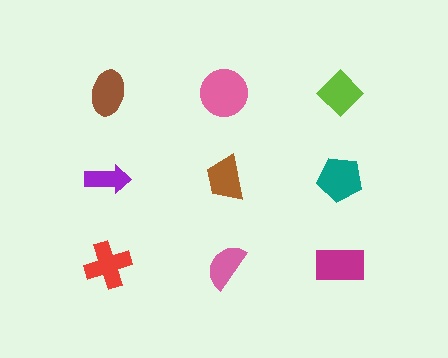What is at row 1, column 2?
A pink circle.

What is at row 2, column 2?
A brown trapezoid.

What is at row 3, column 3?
A magenta rectangle.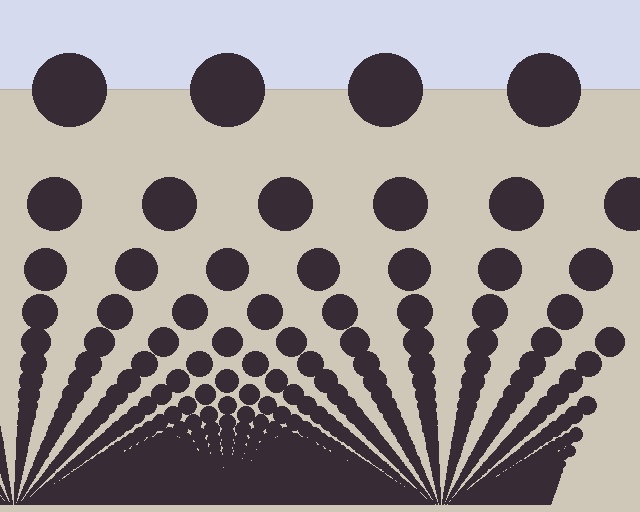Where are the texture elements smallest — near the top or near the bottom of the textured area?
Near the bottom.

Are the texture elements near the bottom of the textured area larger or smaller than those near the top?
Smaller. The gradient is inverted — elements near the bottom are smaller and denser.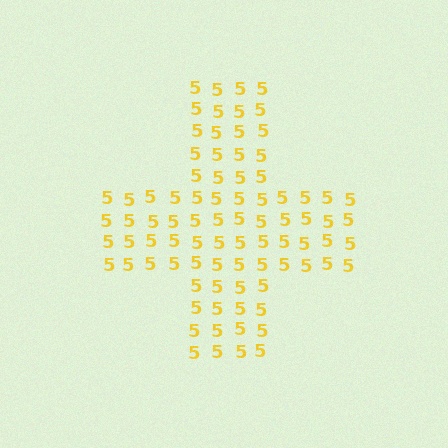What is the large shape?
The large shape is a cross.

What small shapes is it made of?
It is made of small digit 5's.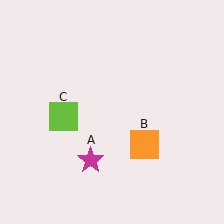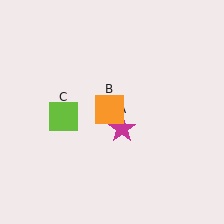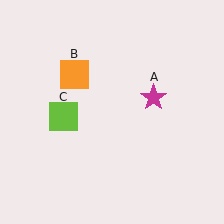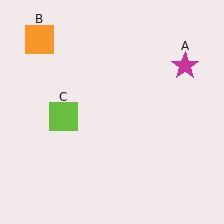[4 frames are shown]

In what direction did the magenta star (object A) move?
The magenta star (object A) moved up and to the right.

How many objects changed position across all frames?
2 objects changed position: magenta star (object A), orange square (object B).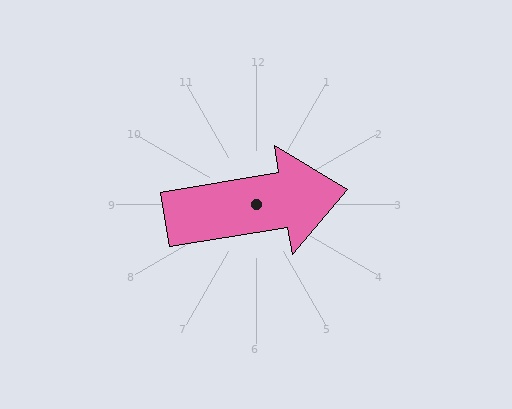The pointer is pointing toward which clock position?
Roughly 3 o'clock.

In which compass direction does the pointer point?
East.